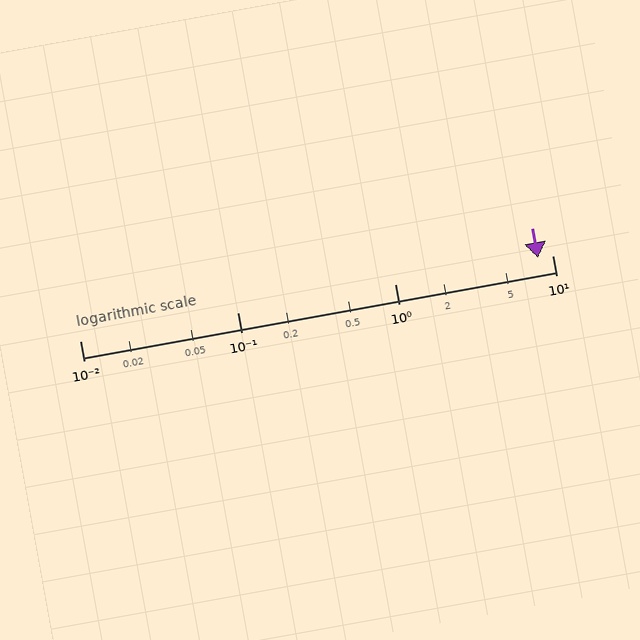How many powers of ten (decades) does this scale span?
The scale spans 3 decades, from 0.01 to 10.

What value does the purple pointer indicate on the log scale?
The pointer indicates approximately 8.1.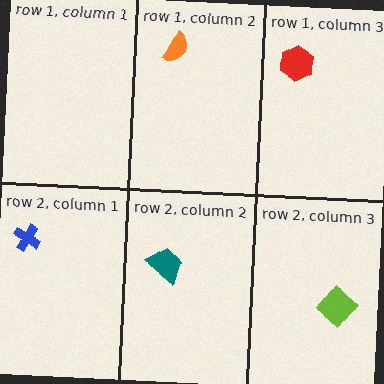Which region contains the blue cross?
The row 2, column 1 region.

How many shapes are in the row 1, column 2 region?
1.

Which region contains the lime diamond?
The row 2, column 3 region.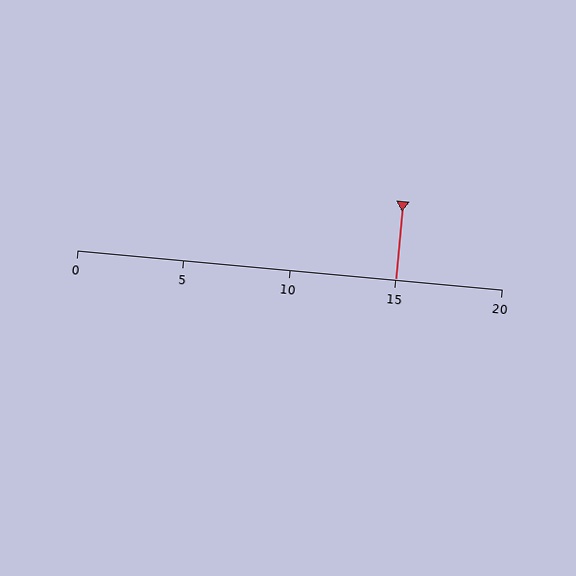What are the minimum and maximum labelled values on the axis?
The axis runs from 0 to 20.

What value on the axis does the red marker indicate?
The marker indicates approximately 15.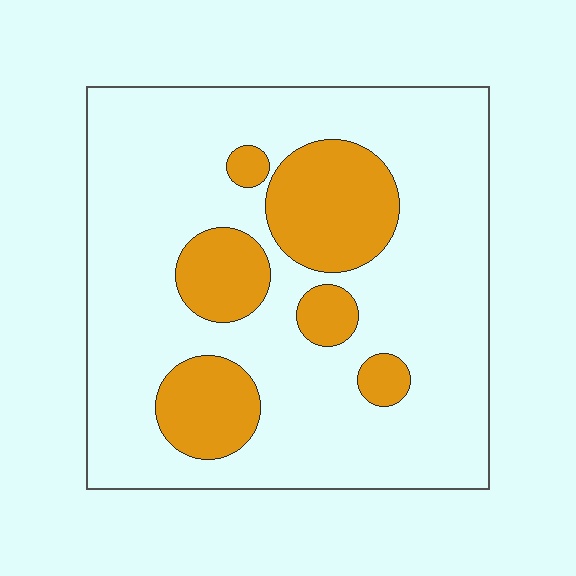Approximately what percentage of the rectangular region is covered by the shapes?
Approximately 25%.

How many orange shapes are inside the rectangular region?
6.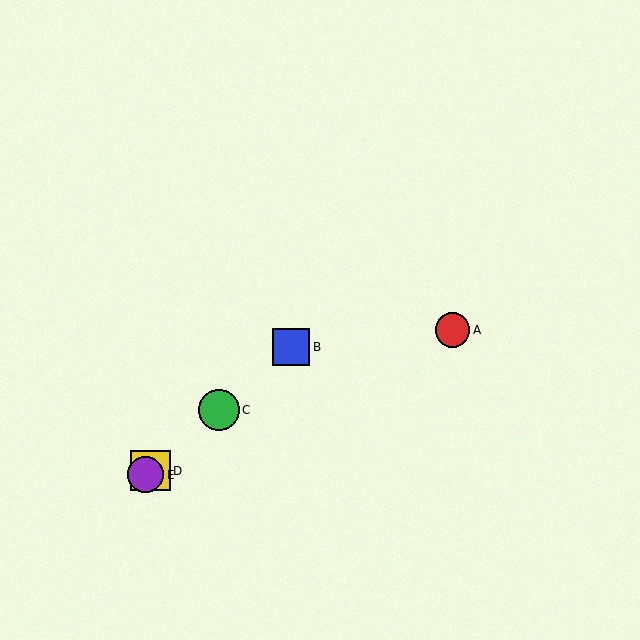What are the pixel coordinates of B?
Object B is at (291, 347).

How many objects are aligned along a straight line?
4 objects (B, C, D, E) are aligned along a straight line.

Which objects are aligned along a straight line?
Objects B, C, D, E are aligned along a straight line.